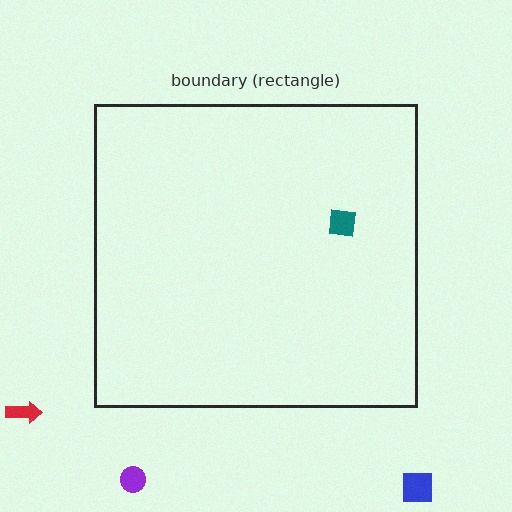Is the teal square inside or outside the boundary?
Inside.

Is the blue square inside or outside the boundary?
Outside.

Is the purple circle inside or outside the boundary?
Outside.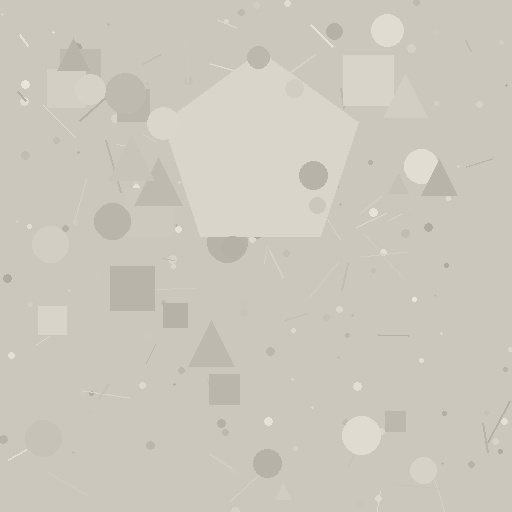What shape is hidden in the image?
A pentagon is hidden in the image.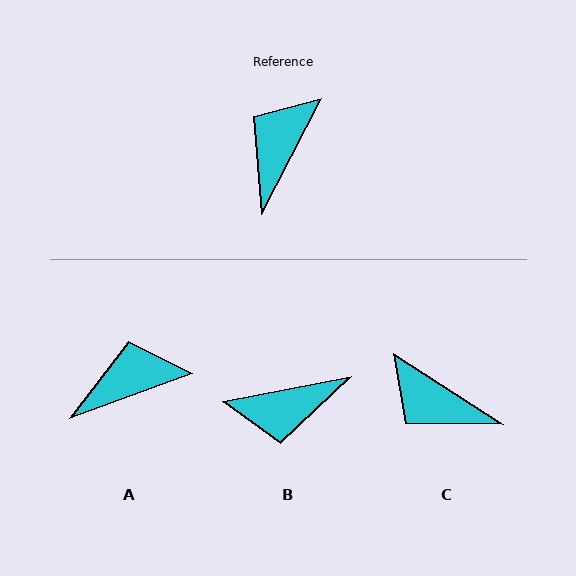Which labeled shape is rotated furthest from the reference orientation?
B, about 129 degrees away.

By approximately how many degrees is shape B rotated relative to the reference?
Approximately 129 degrees counter-clockwise.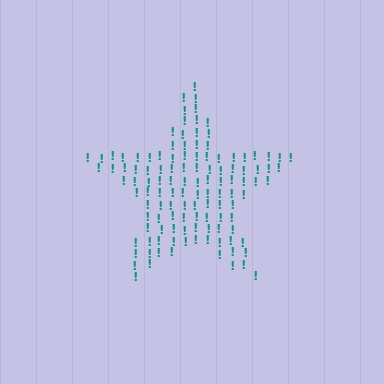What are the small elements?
The small elements are exclamation marks.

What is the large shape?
The large shape is a star.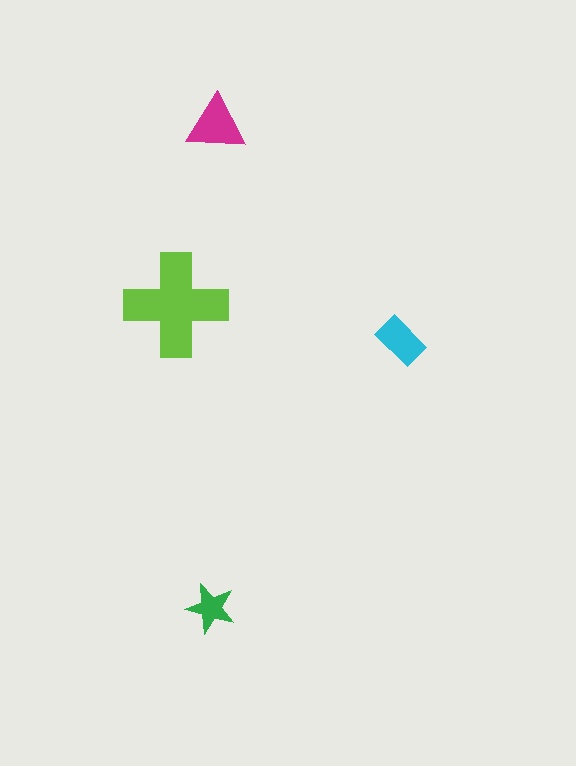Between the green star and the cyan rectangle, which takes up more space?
The cyan rectangle.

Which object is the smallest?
The green star.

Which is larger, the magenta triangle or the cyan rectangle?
The magenta triangle.